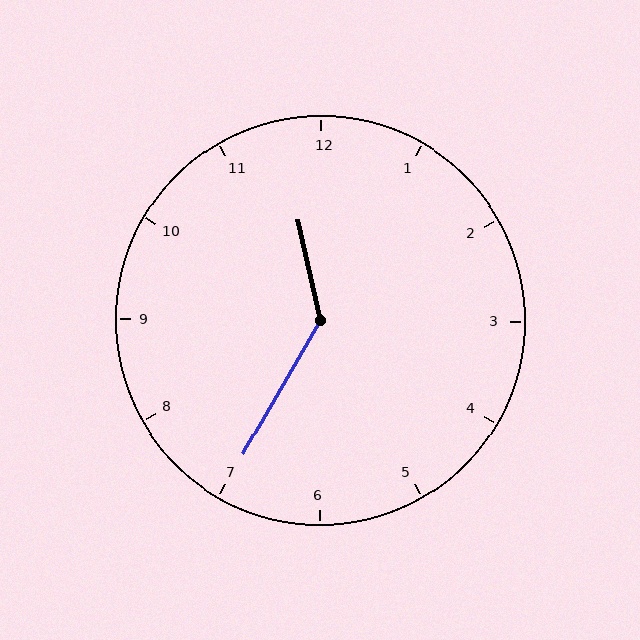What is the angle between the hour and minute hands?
Approximately 138 degrees.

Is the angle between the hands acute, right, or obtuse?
It is obtuse.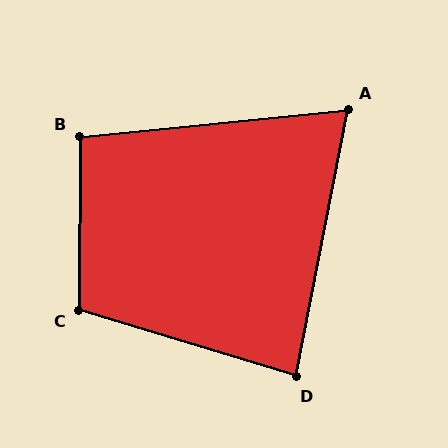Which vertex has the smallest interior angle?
A, at approximately 73 degrees.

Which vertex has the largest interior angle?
C, at approximately 107 degrees.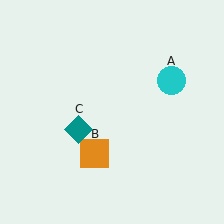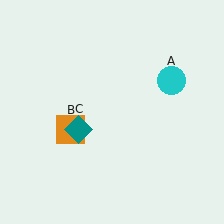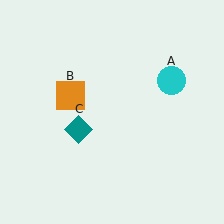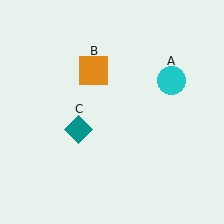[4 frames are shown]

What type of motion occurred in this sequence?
The orange square (object B) rotated clockwise around the center of the scene.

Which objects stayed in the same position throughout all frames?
Cyan circle (object A) and teal diamond (object C) remained stationary.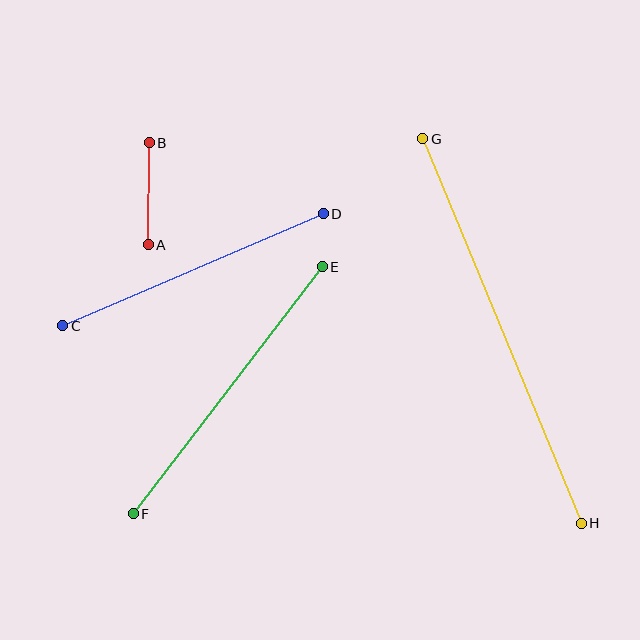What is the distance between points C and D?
The distance is approximately 284 pixels.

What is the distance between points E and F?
The distance is approximately 311 pixels.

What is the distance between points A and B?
The distance is approximately 102 pixels.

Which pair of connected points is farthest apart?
Points G and H are farthest apart.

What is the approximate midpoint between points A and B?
The midpoint is at approximately (149, 194) pixels.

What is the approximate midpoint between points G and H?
The midpoint is at approximately (502, 331) pixels.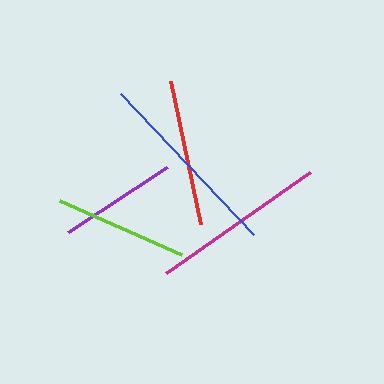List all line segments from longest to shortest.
From longest to shortest: blue, magenta, red, lime, purple.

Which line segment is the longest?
The blue line is the longest at approximately 194 pixels.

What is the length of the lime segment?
The lime segment is approximately 133 pixels long.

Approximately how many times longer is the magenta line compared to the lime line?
The magenta line is approximately 1.3 times the length of the lime line.